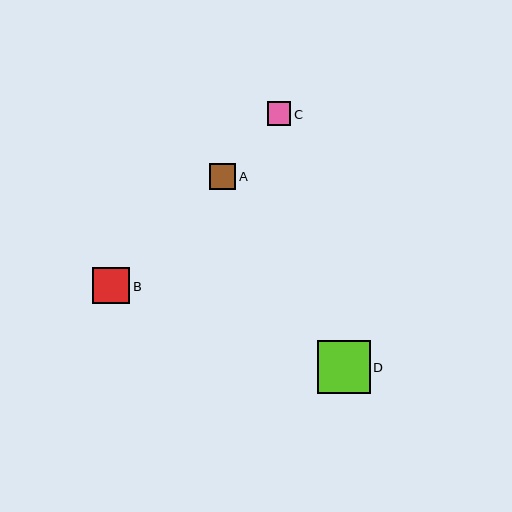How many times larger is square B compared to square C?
Square B is approximately 1.6 times the size of square C.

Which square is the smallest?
Square C is the smallest with a size of approximately 24 pixels.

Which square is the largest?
Square D is the largest with a size of approximately 53 pixels.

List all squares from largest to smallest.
From largest to smallest: D, B, A, C.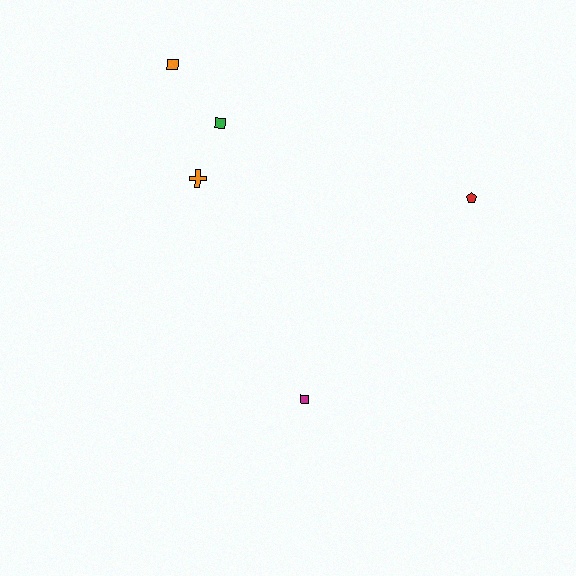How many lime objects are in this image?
There are no lime objects.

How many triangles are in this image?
There are no triangles.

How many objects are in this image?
There are 5 objects.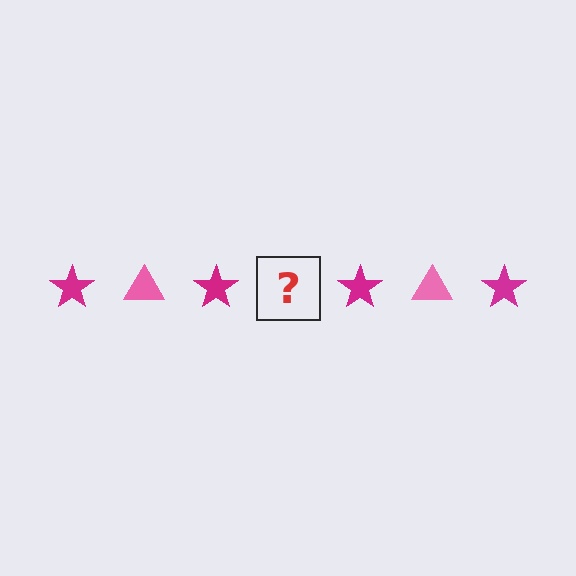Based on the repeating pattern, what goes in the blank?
The blank should be a pink triangle.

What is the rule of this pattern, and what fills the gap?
The rule is that the pattern alternates between magenta star and pink triangle. The gap should be filled with a pink triangle.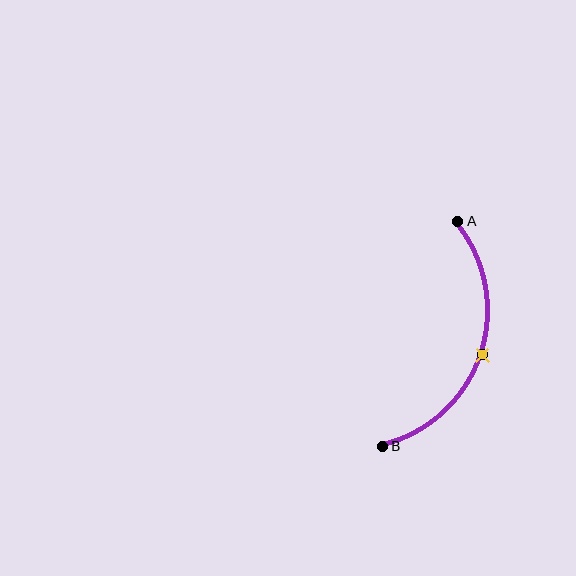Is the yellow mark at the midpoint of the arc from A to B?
Yes. The yellow mark lies on the arc at equal arc-length from both A and B — it is the arc midpoint.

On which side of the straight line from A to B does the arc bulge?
The arc bulges to the right of the straight line connecting A and B.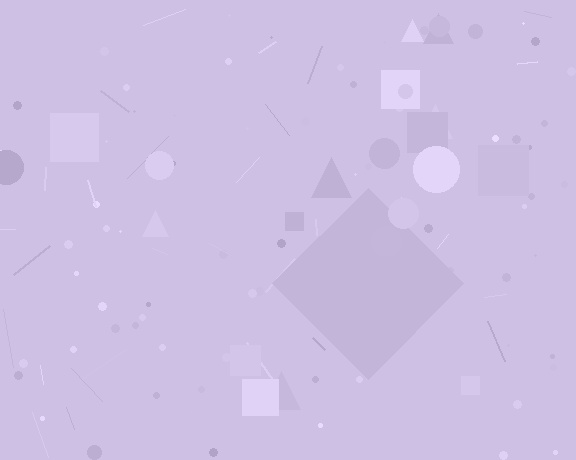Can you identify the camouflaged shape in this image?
The camouflaged shape is a diamond.